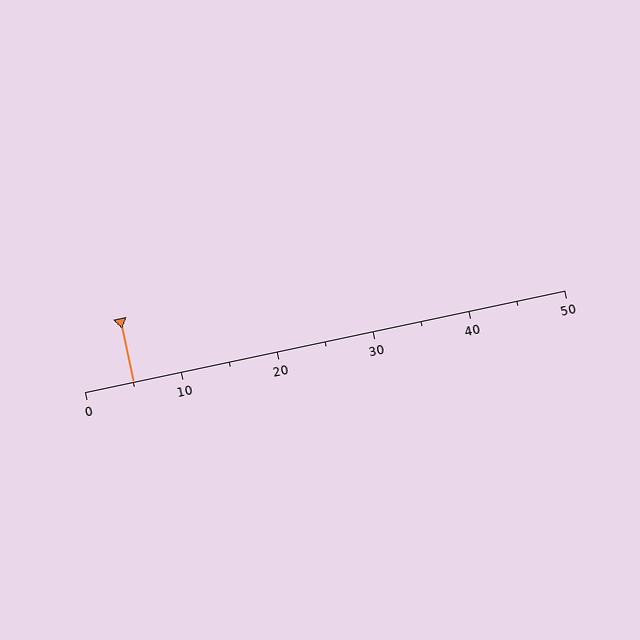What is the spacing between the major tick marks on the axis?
The major ticks are spaced 10 apart.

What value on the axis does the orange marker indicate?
The marker indicates approximately 5.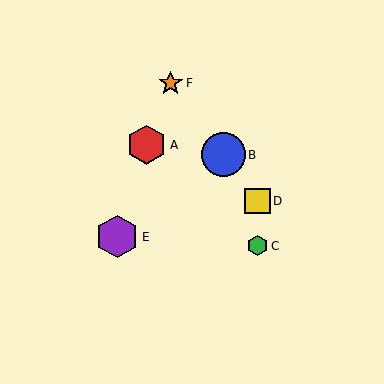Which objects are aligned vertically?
Objects C, D are aligned vertically.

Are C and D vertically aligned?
Yes, both are at x≈258.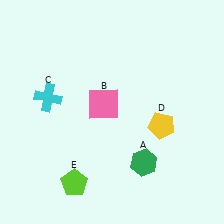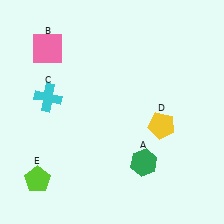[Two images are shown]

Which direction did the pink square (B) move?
The pink square (B) moved left.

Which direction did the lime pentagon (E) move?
The lime pentagon (E) moved left.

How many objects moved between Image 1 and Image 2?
2 objects moved between the two images.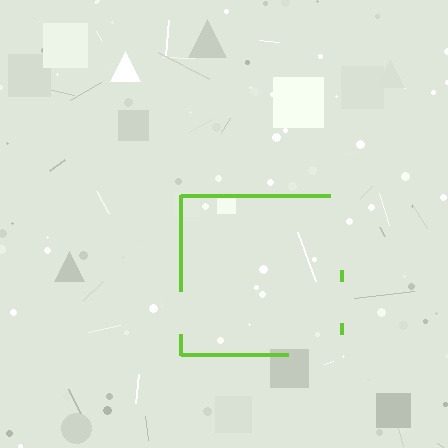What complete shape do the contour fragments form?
The contour fragments form a square.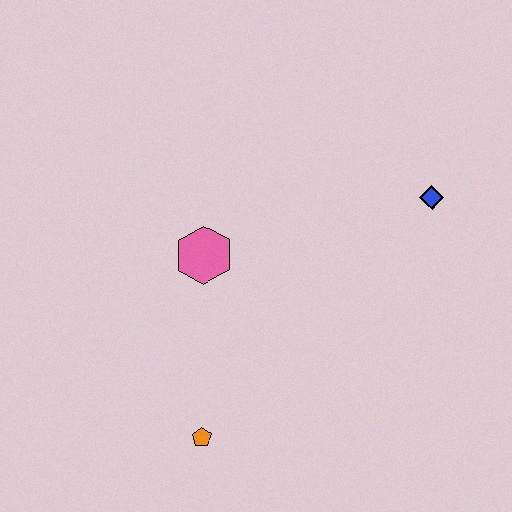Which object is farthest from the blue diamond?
The orange pentagon is farthest from the blue diamond.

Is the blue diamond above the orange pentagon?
Yes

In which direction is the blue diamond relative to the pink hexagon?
The blue diamond is to the right of the pink hexagon.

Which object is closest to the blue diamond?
The pink hexagon is closest to the blue diamond.